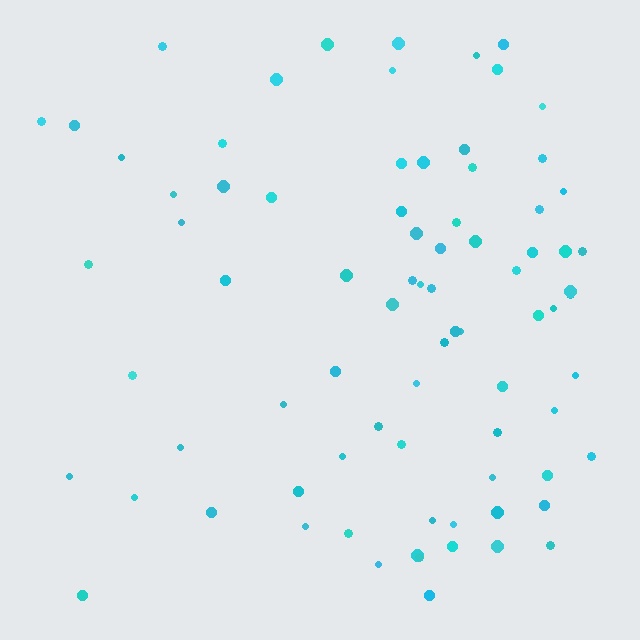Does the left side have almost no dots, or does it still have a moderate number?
Still a moderate number, just noticeably fewer than the right.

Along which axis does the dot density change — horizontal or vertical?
Horizontal.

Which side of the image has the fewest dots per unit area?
The left.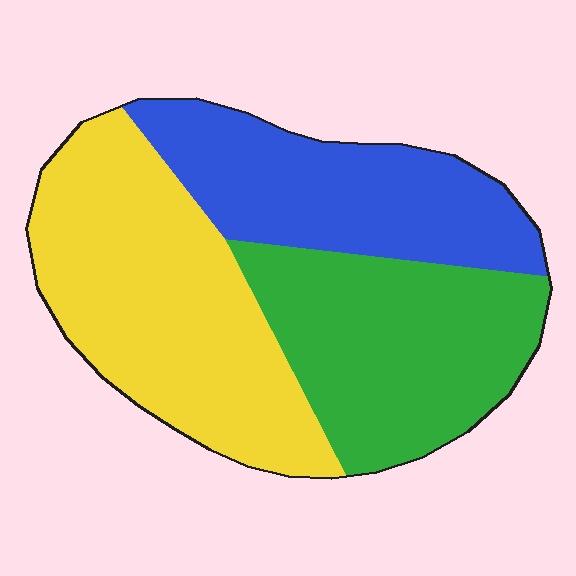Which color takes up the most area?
Yellow, at roughly 40%.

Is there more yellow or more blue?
Yellow.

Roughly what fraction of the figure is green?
Green covers 32% of the figure.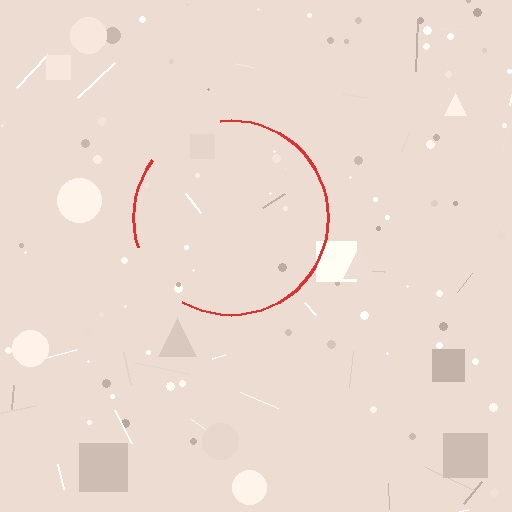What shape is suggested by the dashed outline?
The dashed outline suggests a circle.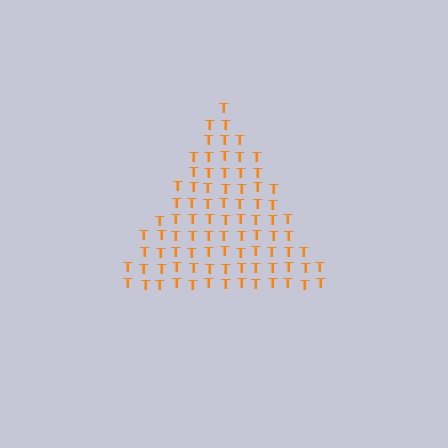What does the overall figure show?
The overall figure shows a triangle.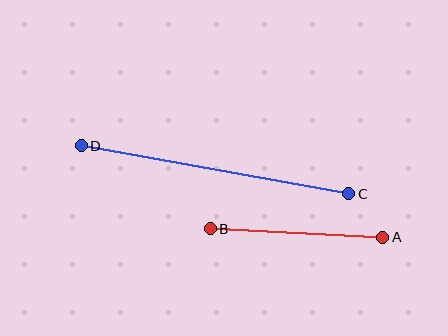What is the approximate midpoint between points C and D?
The midpoint is at approximately (215, 170) pixels.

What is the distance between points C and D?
The distance is approximately 272 pixels.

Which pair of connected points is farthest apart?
Points C and D are farthest apart.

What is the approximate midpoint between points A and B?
The midpoint is at approximately (296, 233) pixels.